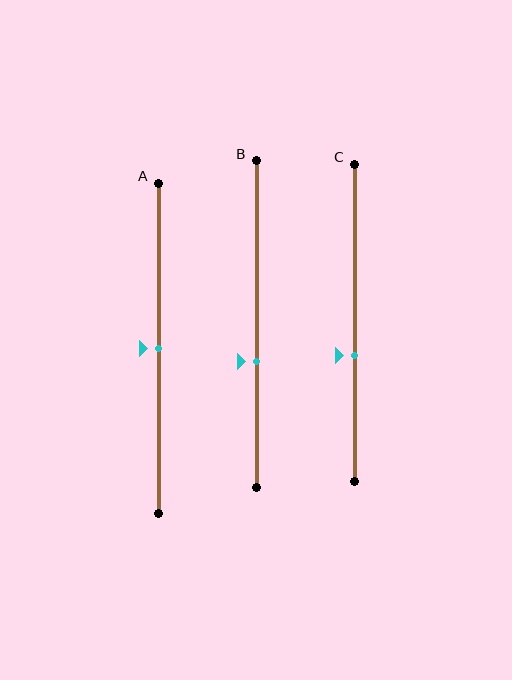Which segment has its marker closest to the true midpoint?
Segment A has its marker closest to the true midpoint.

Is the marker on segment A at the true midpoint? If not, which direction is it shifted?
Yes, the marker on segment A is at the true midpoint.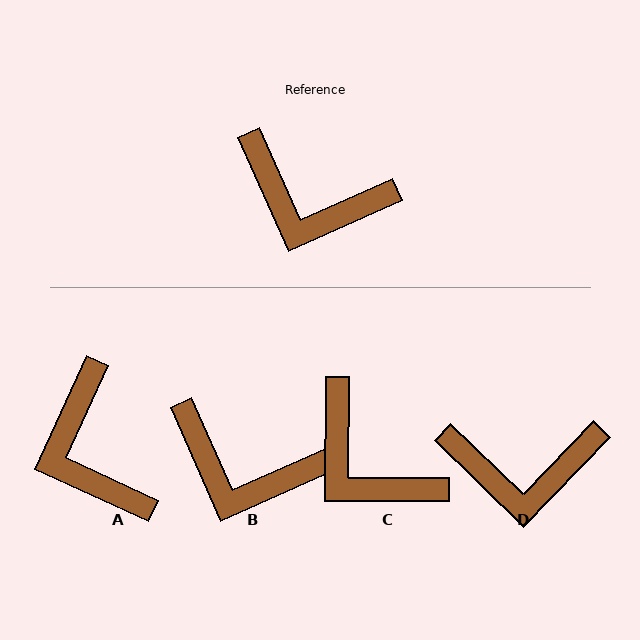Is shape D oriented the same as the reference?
No, it is off by about 22 degrees.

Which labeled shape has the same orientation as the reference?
B.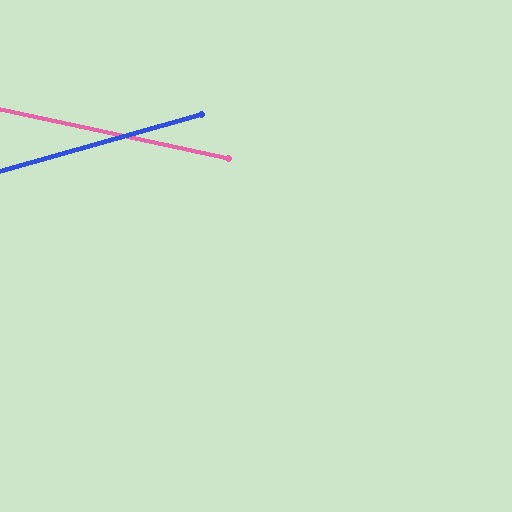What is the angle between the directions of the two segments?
Approximately 28 degrees.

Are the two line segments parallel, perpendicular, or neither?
Neither parallel nor perpendicular — they differ by about 28°.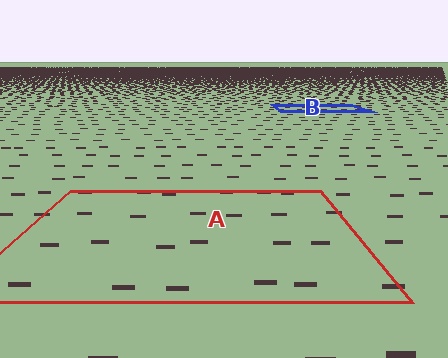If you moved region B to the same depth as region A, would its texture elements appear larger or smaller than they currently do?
They would appear larger. At a closer depth, the same texture elements are projected at a bigger on-screen size.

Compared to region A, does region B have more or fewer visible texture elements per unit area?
Region B has more texture elements per unit area — they are packed more densely because it is farther away.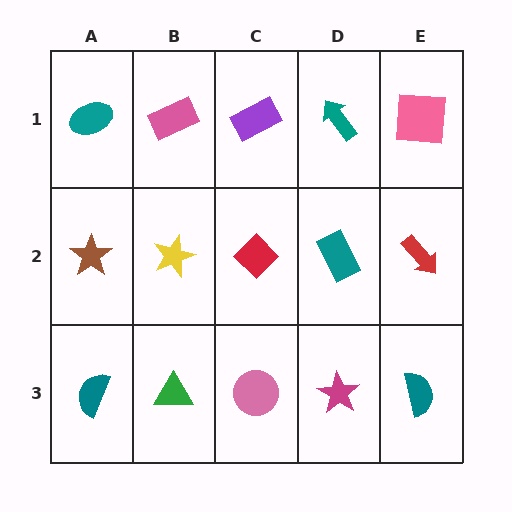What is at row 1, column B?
A pink rectangle.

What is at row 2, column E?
A red arrow.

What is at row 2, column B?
A yellow star.